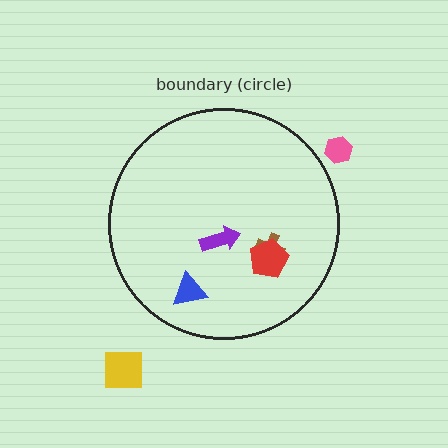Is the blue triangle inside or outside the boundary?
Inside.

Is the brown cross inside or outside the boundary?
Inside.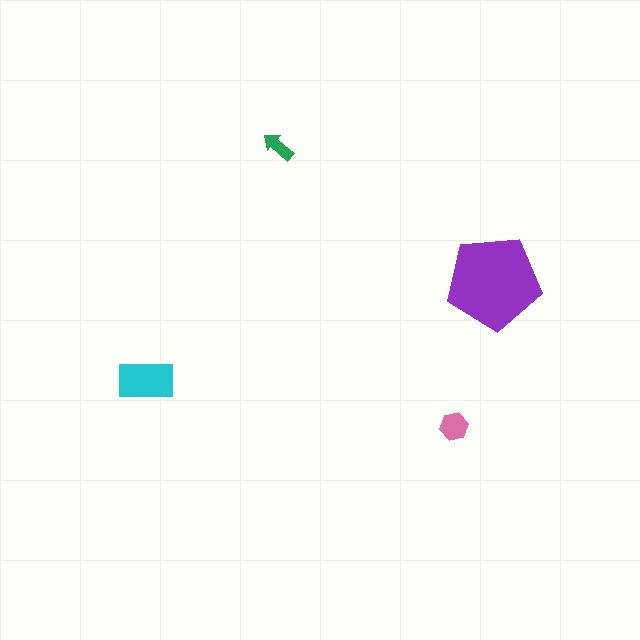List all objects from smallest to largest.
The green arrow, the pink hexagon, the cyan rectangle, the purple pentagon.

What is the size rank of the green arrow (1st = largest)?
4th.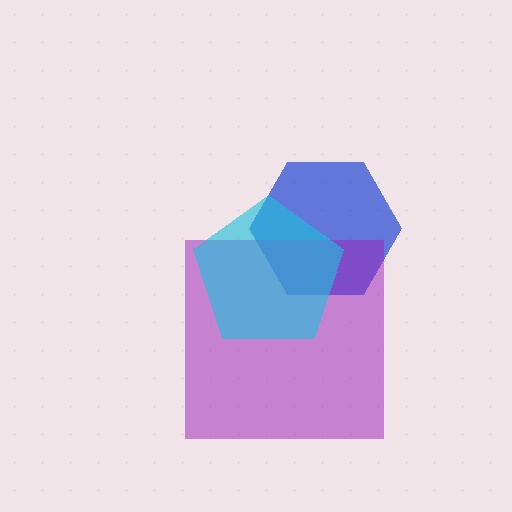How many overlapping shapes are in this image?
There are 3 overlapping shapes in the image.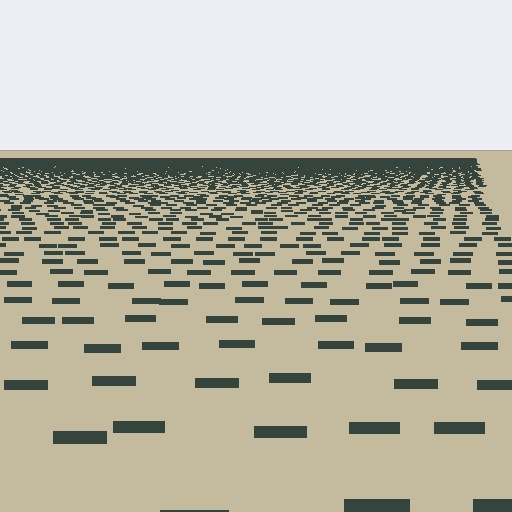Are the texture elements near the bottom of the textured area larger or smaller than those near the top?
Larger. Near the bottom, elements are closer to the viewer and appear at a bigger on-screen size.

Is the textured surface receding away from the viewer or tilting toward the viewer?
The surface is receding away from the viewer. Texture elements get smaller and denser toward the top.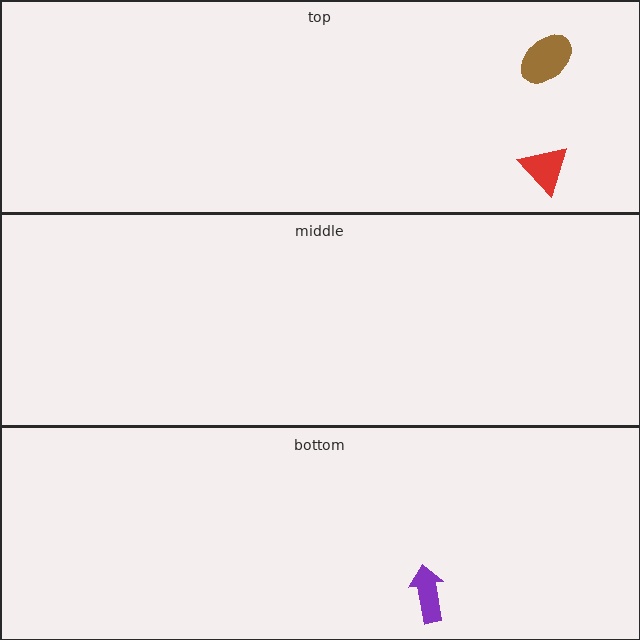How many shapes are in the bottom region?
1.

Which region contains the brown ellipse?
The top region.